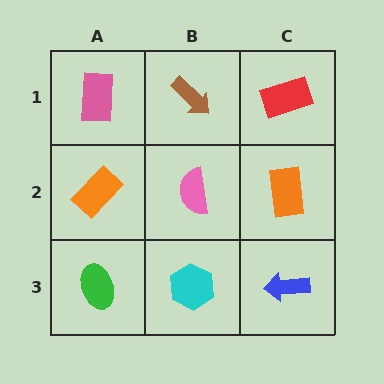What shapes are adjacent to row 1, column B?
A pink semicircle (row 2, column B), a pink rectangle (row 1, column A), a red rectangle (row 1, column C).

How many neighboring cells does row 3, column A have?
2.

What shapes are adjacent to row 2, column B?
A brown arrow (row 1, column B), a cyan hexagon (row 3, column B), an orange rectangle (row 2, column A), an orange rectangle (row 2, column C).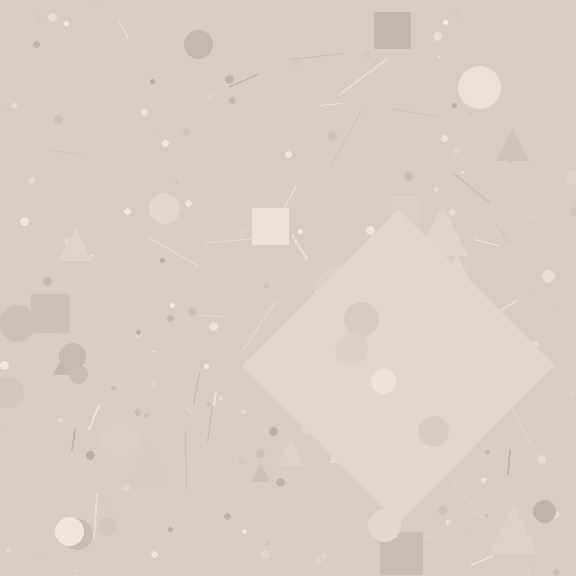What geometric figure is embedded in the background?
A diamond is embedded in the background.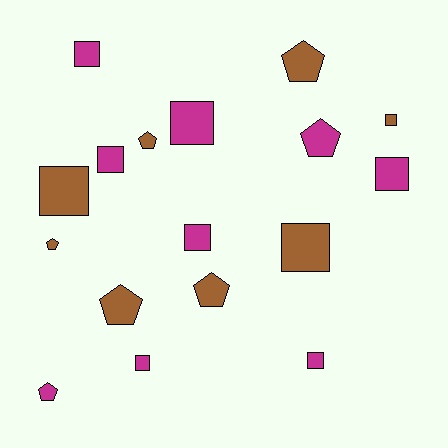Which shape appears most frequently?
Square, with 10 objects.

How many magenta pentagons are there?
There are 2 magenta pentagons.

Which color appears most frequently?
Magenta, with 9 objects.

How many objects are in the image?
There are 17 objects.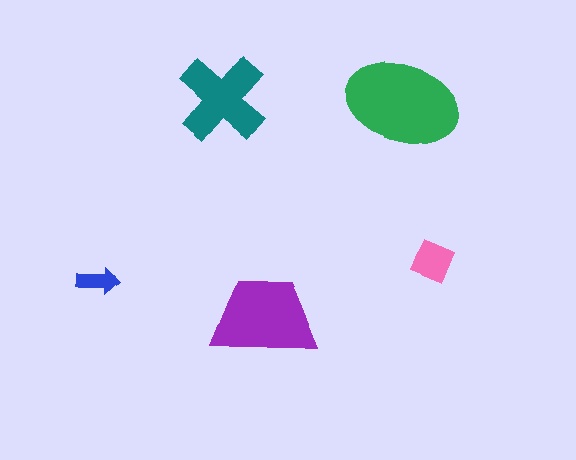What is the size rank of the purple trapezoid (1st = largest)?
2nd.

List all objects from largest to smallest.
The green ellipse, the purple trapezoid, the teal cross, the pink diamond, the blue arrow.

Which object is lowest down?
The purple trapezoid is bottommost.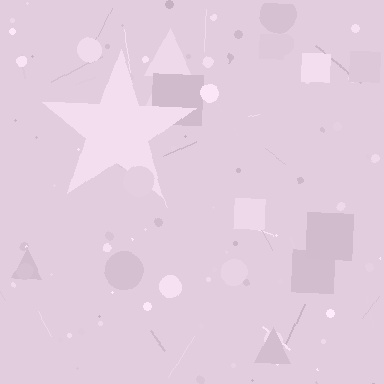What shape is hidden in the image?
A star is hidden in the image.